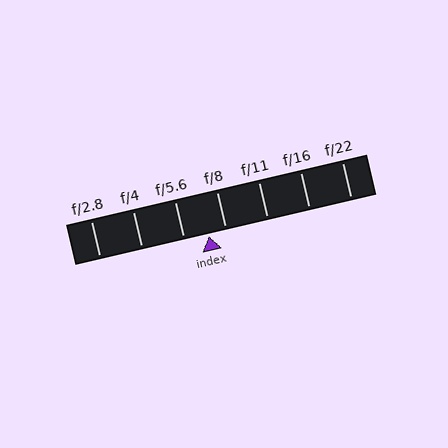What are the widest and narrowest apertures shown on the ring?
The widest aperture shown is f/2.8 and the narrowest is f/22.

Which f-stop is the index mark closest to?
The index mark is closest to f/8.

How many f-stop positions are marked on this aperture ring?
There are 7 f-stop positions marked.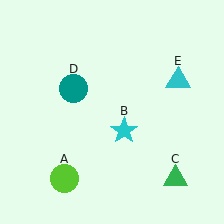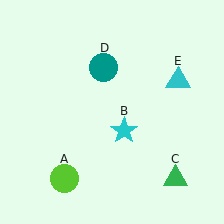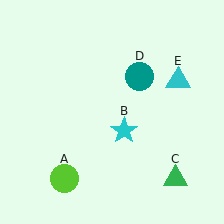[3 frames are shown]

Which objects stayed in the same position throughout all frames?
Lime circle (object A) and cyan star (object B) and green triangle (object C) and cyan triangle (object E) remained stationary.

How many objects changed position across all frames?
1 object changed position: teal circle (object D).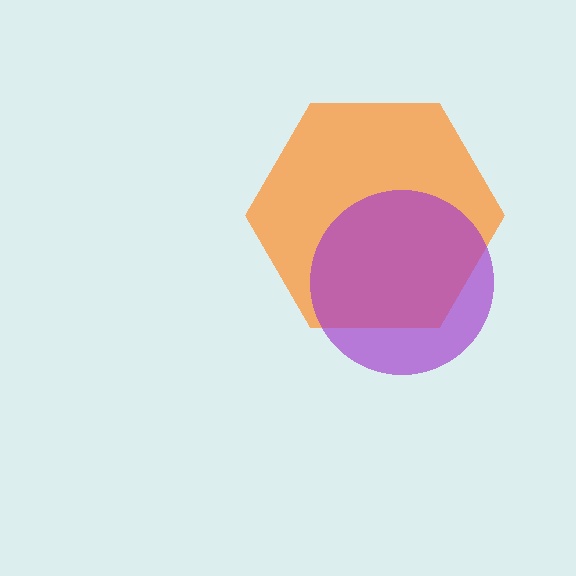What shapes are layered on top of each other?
The layered shapes are: an orange hexagon, a purple circle.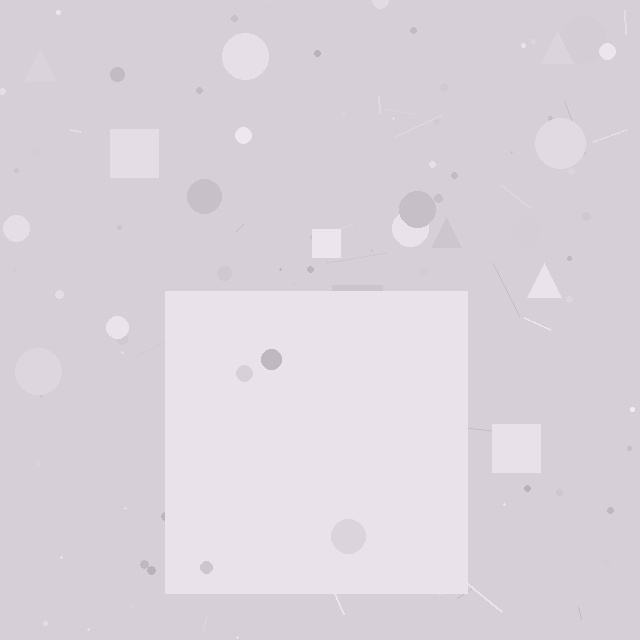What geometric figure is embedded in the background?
A square is embedded in the background.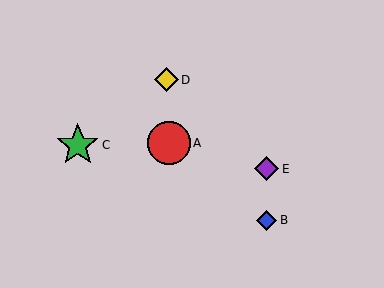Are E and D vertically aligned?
No, E is at x≈266 and D is at x≈166.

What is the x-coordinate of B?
Object B is at x≈266.